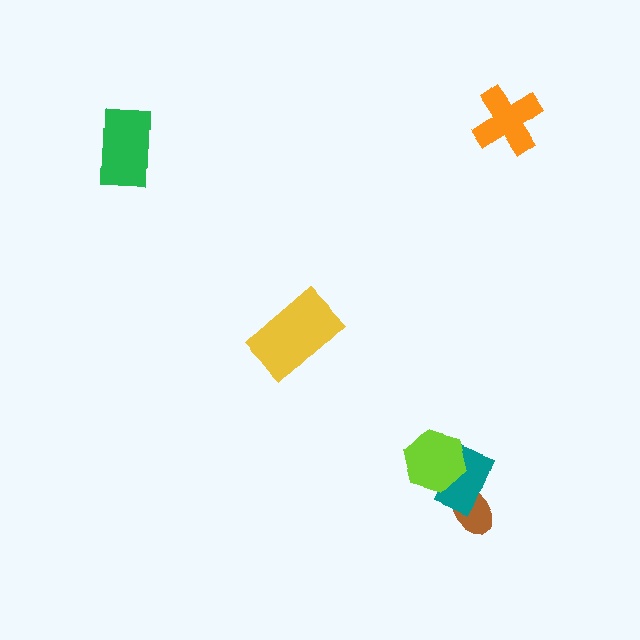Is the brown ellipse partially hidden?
Yes, it is partially covered by another shape.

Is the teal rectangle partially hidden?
Yes, it is partially covered by another shape.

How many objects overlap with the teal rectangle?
2 objects overlap with the teal rectangle.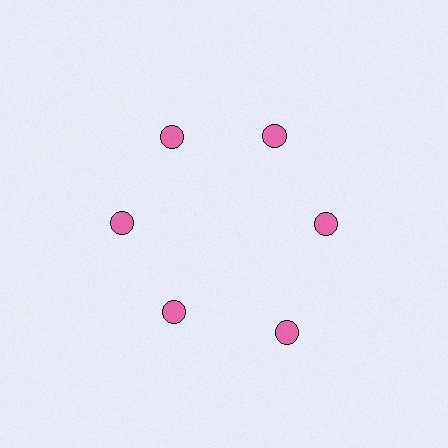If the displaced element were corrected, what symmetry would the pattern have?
It would have 6-fold rotational symmetry — the pattern would map onto itself every 60 degrees.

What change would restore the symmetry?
The symmetry would be restored by moving it inward, back onto the ring so that all 6 circles sit at equal angles and equal distance from the center.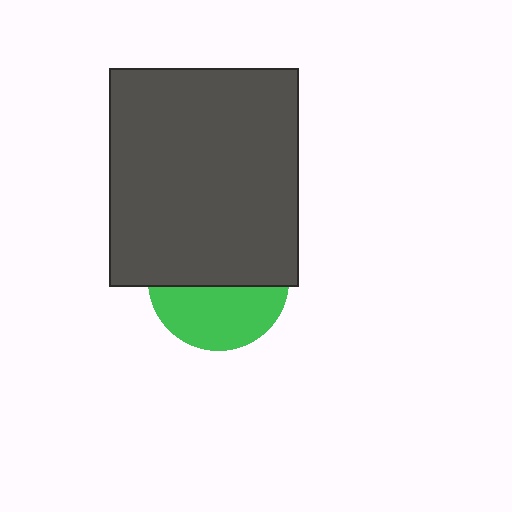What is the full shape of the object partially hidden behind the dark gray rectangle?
The partially hidden object is a green circle.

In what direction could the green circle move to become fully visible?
The green circle could move down. That would shift it out from behind the dark gray rectangle entirely.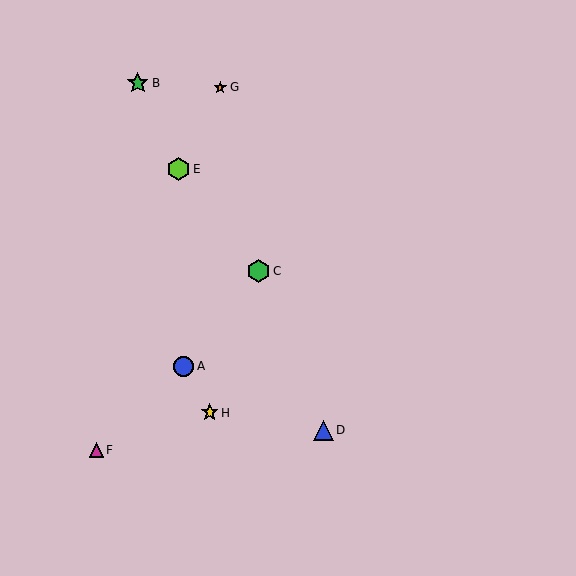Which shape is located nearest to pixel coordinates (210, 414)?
The yellow star (labeled H) at (210, 413) is nearest to that location.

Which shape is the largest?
The lime hexagon (labeled E) is the largest.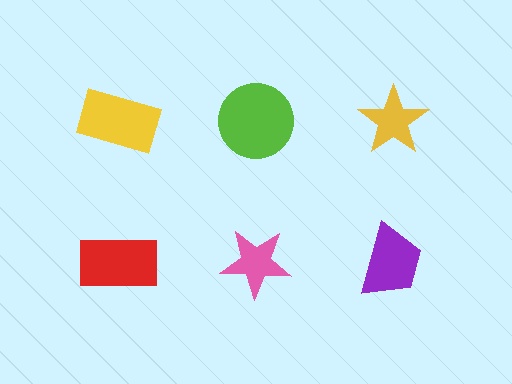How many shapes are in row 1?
3 shapes.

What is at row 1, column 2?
A lime circle.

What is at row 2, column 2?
A pink star.